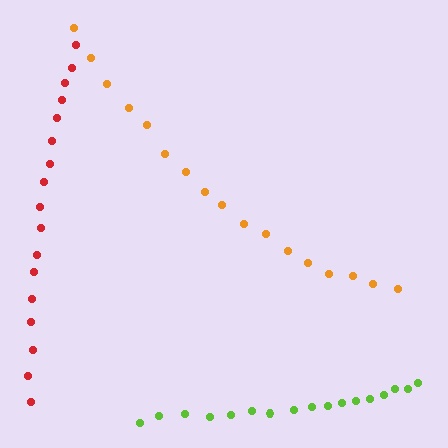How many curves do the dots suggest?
There are 3 distinct paths.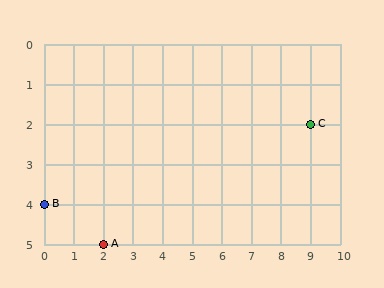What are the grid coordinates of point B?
Point B is at grid coordinates (0, 4).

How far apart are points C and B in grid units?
Points C and B are 9 columns and 2 rows apart (about 9.2 grid units diagonally).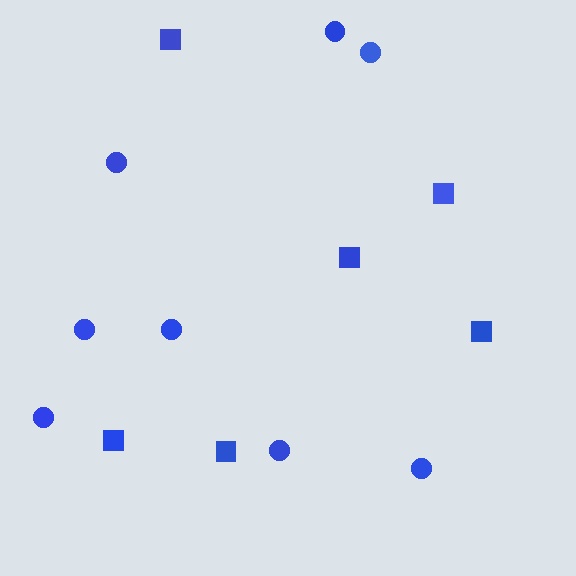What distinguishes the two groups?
There are 2 groups: one group of squares (6) and one group of circles (8).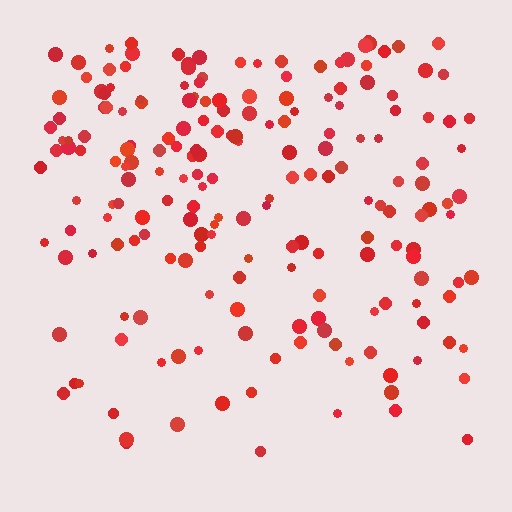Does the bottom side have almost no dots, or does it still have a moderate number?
Still a moderate number, just noticeably fewer than the top.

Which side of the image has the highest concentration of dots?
The top.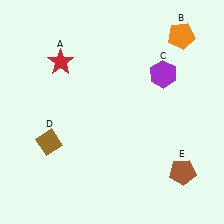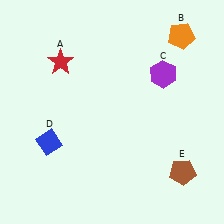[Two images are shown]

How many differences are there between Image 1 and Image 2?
There is 1 difference between the two images.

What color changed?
The diamond (D) changed from brown in Image 1 to blue in Image 2.